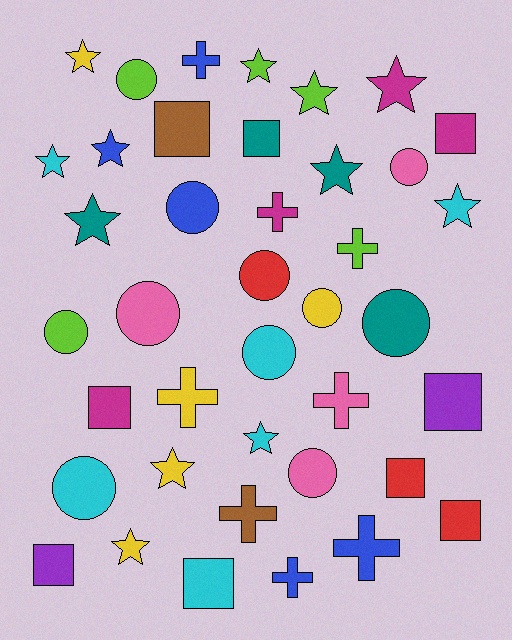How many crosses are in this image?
There are 8 crosses.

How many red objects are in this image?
There are 3 red objects.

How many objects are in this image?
There are 40 objects.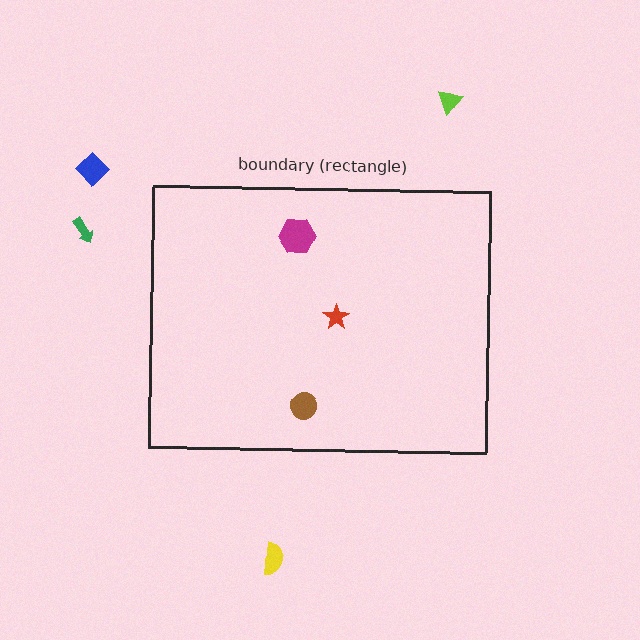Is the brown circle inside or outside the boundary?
Inside.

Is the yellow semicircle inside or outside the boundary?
Outside.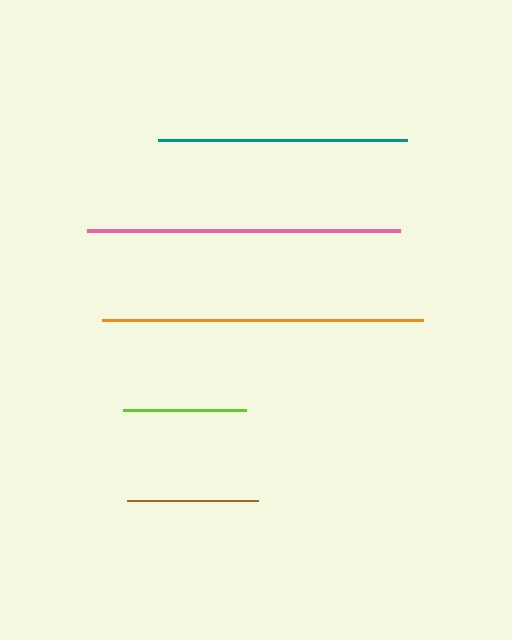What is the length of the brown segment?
The brown segment is approximately 131 pixels long.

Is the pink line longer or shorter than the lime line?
The pink line is longer than the lime line.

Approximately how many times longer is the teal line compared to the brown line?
The teal line is approximately 1.9 times the length of the brown line.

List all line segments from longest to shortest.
From longest to shortest: orange, pink, teal, brown, lime.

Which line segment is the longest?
The orange line is the longest at approximately 321 pixels.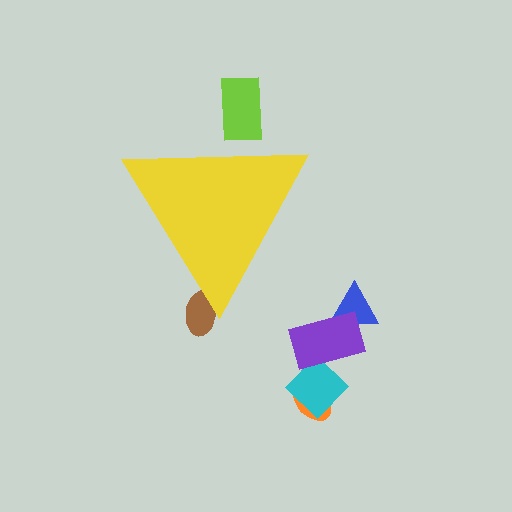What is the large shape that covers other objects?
A yellow triangle.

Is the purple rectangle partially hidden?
No, the purple rectangle is fully visible.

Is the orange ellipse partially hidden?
No, the orange ellipse is fully visible.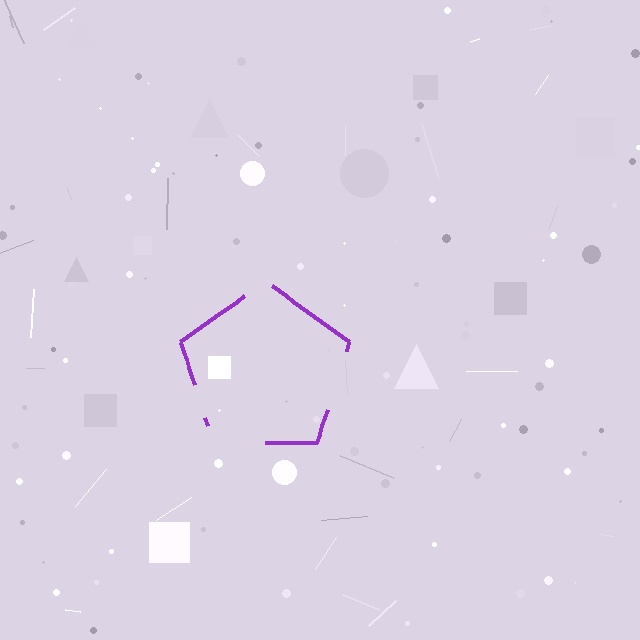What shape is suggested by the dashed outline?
The dashed outline suggests a pentagon.